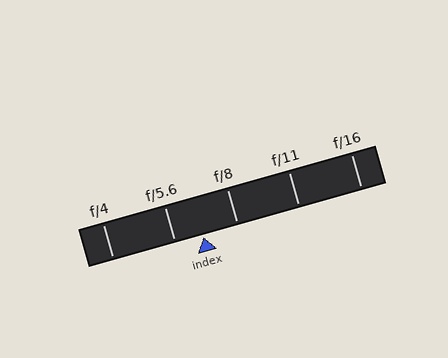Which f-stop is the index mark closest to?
The index mark is closest to f/5.6.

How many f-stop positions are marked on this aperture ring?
There are 5 f-stop positions marked.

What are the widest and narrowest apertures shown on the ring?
The widest aperture shown is f/4 and the narrowest is f/16.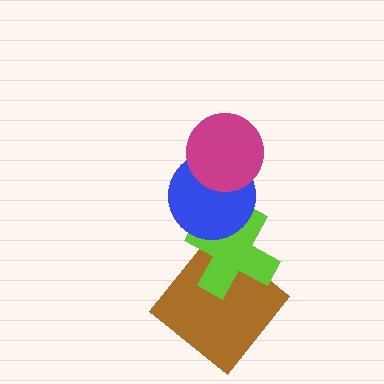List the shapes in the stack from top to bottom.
From top to bottom: the magenta circle, the blue circle, the lime cross, the brown diamond.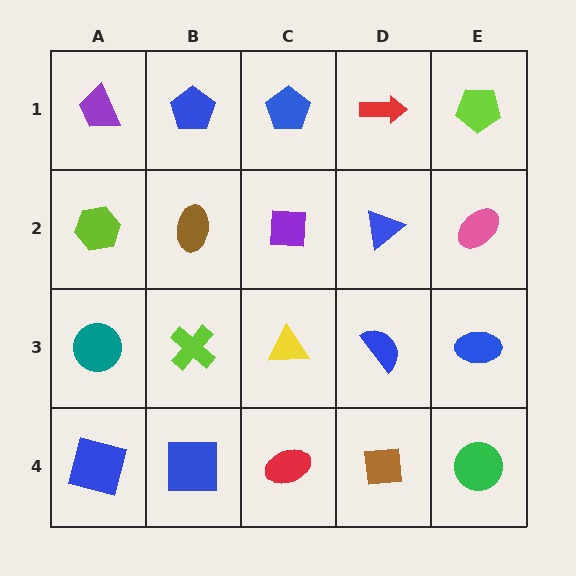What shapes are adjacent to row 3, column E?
A pink ellipse (row 2, column E), a green circle (row 4, column E), a blue semicircle (row 3, column D).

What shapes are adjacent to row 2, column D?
A red arrow (row 1, column D), a blue semicircle (row 3, column D), a purple square (row 2, column C), a pink ellipse (row 2, column E).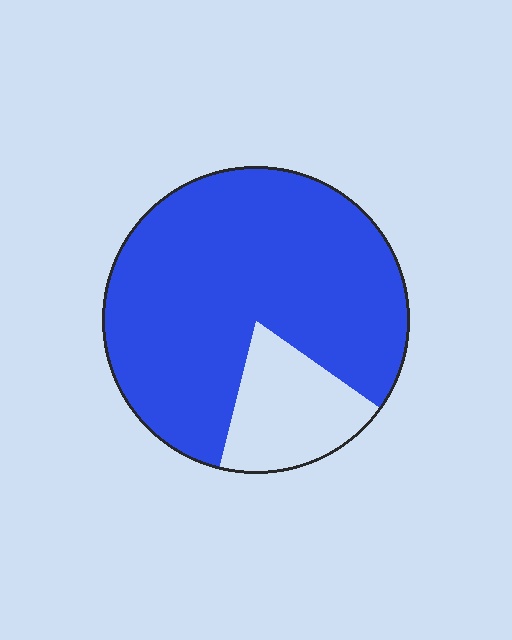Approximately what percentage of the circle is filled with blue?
Approximately 80%.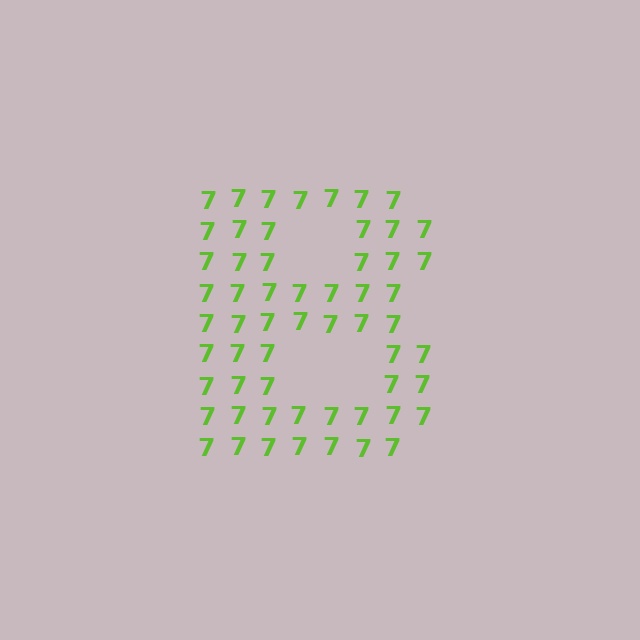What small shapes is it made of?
It is made of small digit 7's.